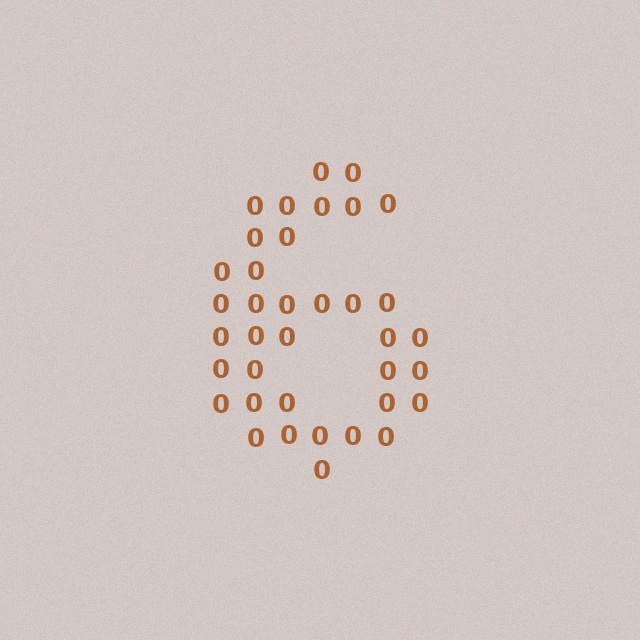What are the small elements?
The small elements are digit 0's.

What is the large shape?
The large shape is the digit 6.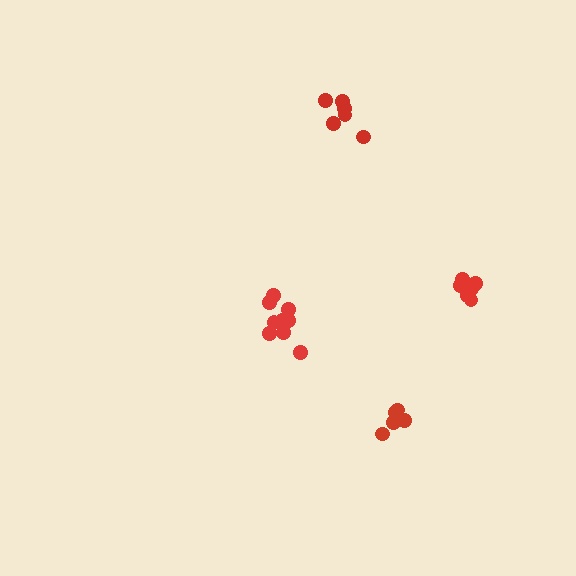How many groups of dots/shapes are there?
There are 4 groups.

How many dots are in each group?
Group 1: 6 dots, Group 2: 5 dots, Group 3: 6 dots, Group 4: 9 dots (26 total).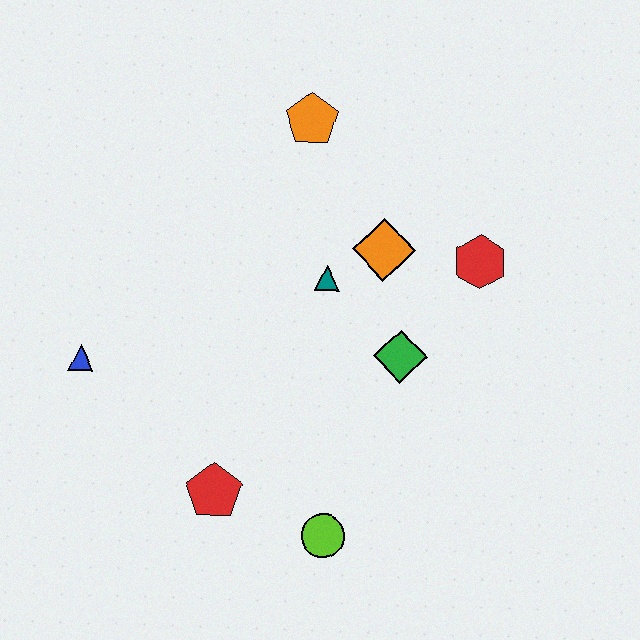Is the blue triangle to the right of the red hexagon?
No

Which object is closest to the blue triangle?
The red pentagon is closest to the blue triangle.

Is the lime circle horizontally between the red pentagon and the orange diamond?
Yes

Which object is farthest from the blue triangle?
The red hexagon is farthest from the blue triangle.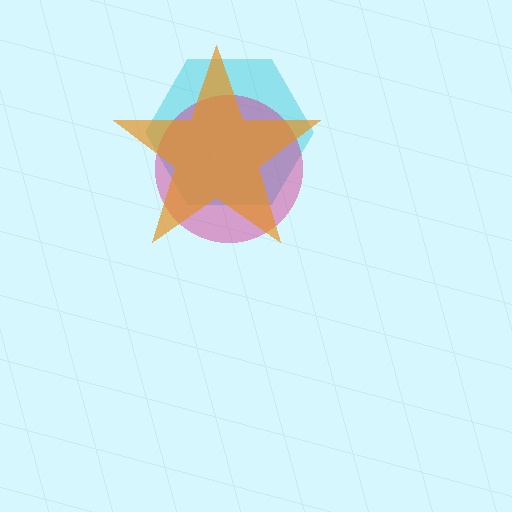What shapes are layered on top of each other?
The layered shapes are: a cyan hexagon, a magenta circle, an orange star.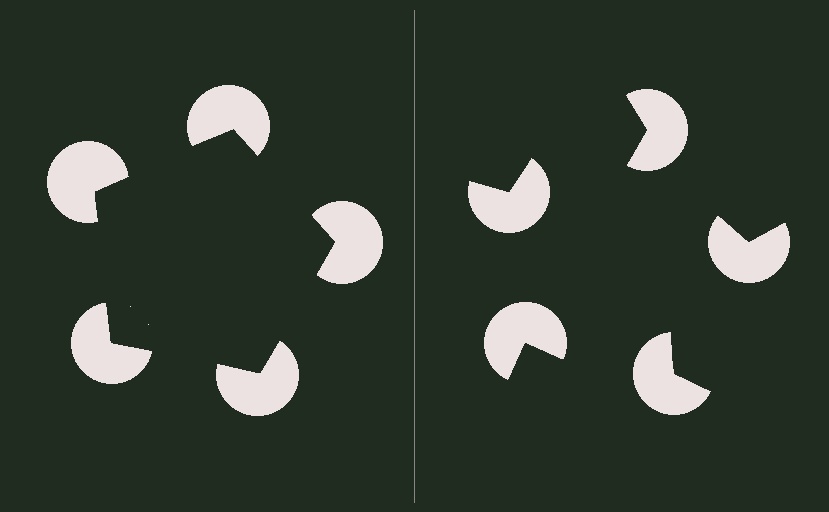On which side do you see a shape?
An illusory pentagon appears on the left side. On the right side the wedge cuts are rotated, so no coherent shape forms.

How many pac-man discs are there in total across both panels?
10 — 5 on each side.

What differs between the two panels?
The pac-man discs are positioned identically on both sides; only the wedge orientations differ. On the left they align to a pentagon; on the right they are misaligned.